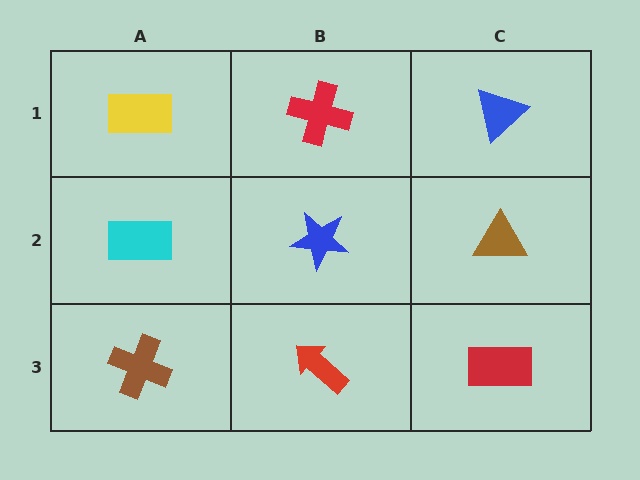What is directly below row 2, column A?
A brown cross.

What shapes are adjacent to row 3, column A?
A cyan rectangle (row 2, column A), a red arrow (row 3, column B).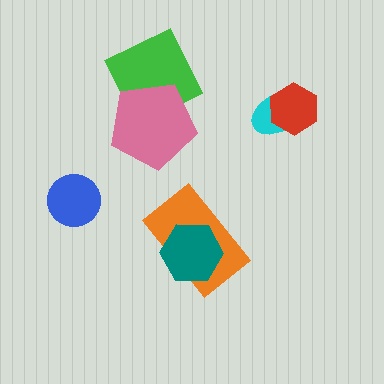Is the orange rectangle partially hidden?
Yes, it is partially covered by another shape.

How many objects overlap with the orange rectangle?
1 object overlaps with the orange rectangle.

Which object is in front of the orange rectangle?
The teal hexagon is in front of the orange rectangle.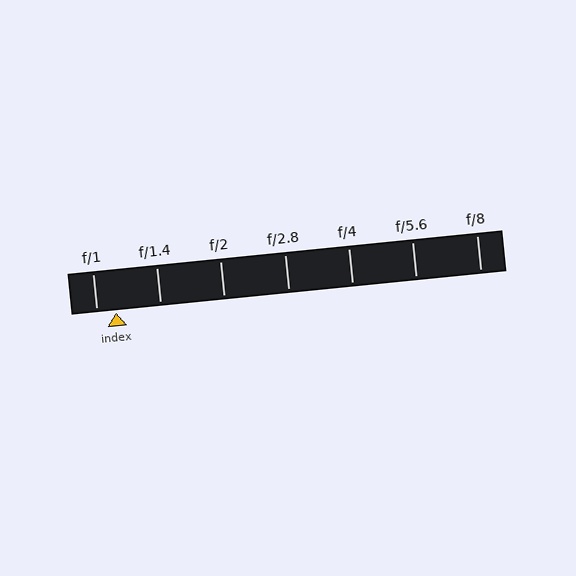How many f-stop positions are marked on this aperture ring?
There are 7 f-stop positions marked.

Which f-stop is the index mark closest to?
The index mark is closest to f/1.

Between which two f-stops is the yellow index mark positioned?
The index mark is between f/1 and f/1.4.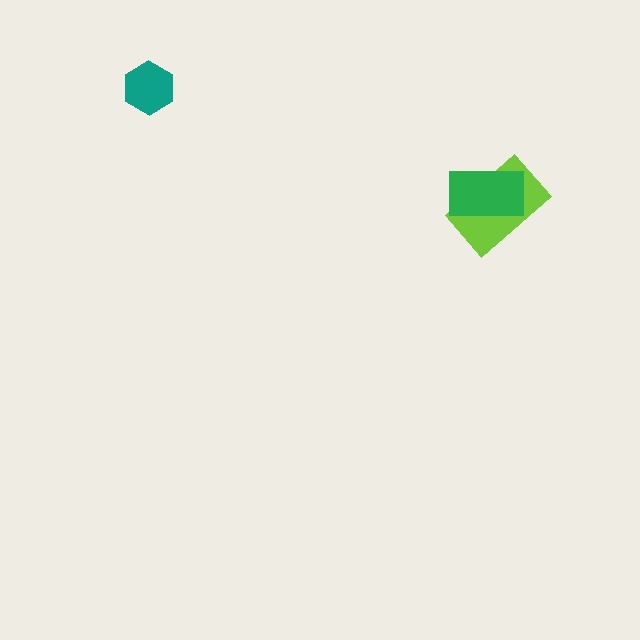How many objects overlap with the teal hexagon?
0 objects overlap with the teal hexagon.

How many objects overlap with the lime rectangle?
1 object overlaps with the lime rectangle.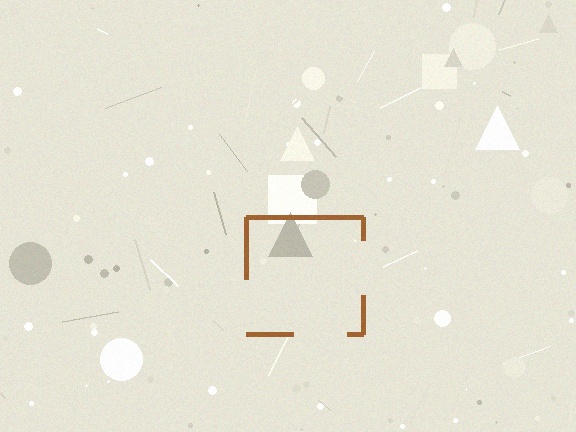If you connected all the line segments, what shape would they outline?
They would outline a square.